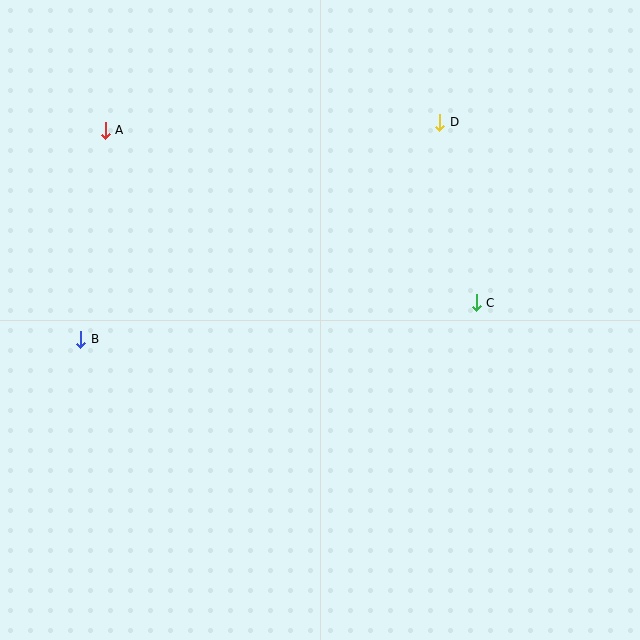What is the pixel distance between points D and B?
The distance between D and B is 419 pixels.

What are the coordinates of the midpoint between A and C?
The midpoint between A and C is at (291, 217).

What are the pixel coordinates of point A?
Point A is at (105, 130).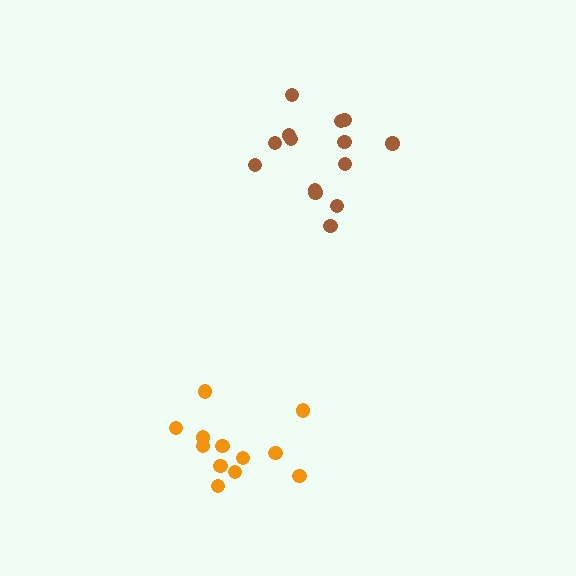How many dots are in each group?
Group 1: 12 dots, Group 2: 14 dots (26 total).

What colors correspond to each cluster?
The clusters are colored: orange, brown.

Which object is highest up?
The brown cluster is topmost.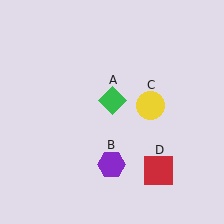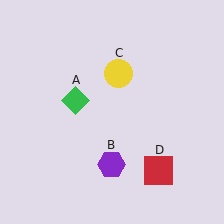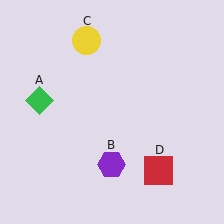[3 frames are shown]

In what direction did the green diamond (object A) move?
The green diamond (object A) moved left.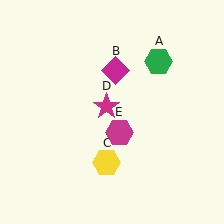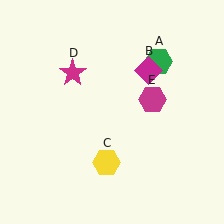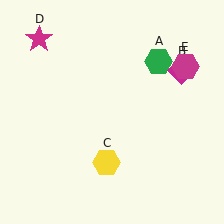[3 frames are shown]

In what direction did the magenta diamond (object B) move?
The magenta diamond (object B) moved right.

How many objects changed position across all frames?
3 objects changed position: magenta diamond (object B), magenta star (object D), magenta hexagon (object E).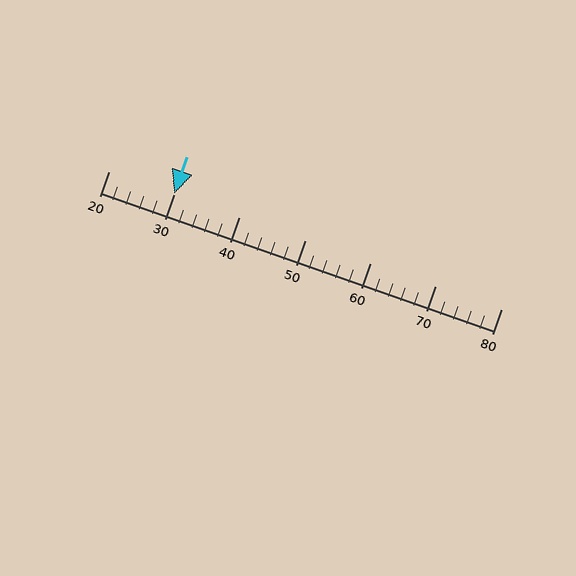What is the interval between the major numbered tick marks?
The major tick marks are spaced 10 units apart.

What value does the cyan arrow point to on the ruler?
The cyan arrow points to approximately 30.